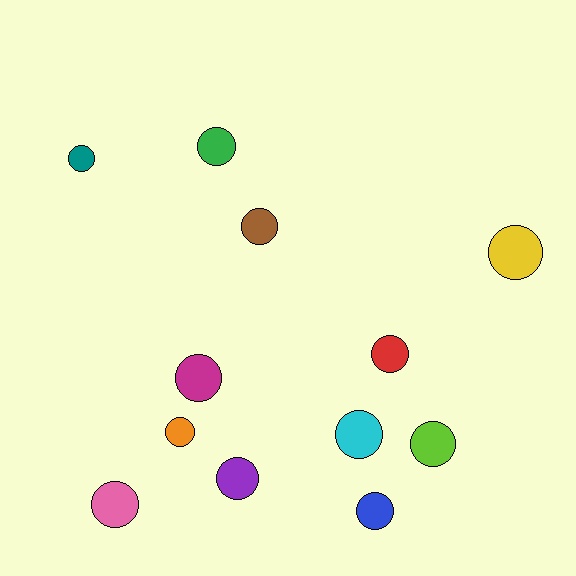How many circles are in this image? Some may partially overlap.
There are 12 circles.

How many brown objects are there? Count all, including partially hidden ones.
There is 1 brown object.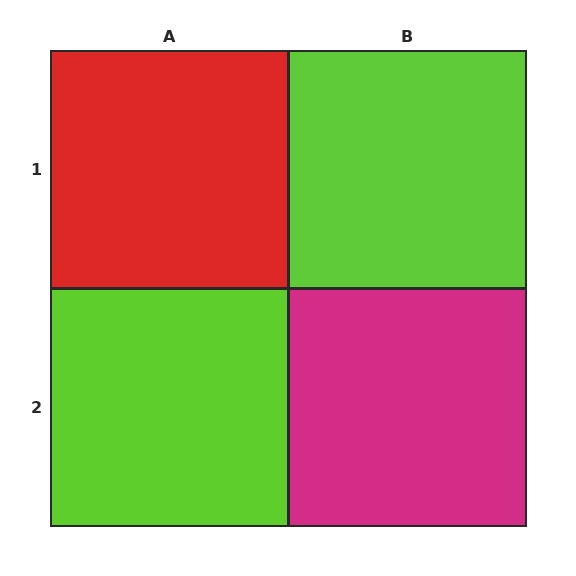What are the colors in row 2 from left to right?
Lime, magenta.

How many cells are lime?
2 cells are lime.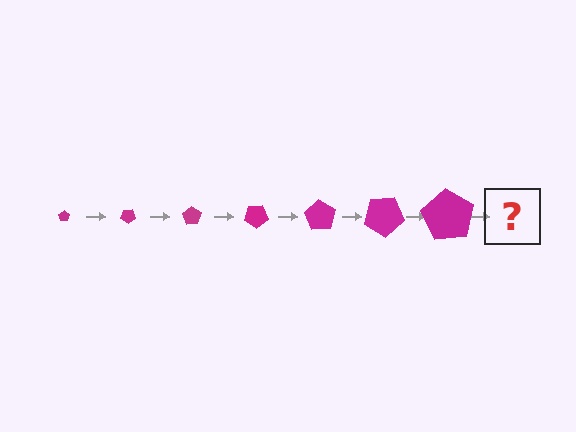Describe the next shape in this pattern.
It should be a pentagon, larger than the previous one and rotated 245 degrees from the start.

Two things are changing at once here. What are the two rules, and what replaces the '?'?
The two rules are that the pentagon grows larger each step and it rotates 35 degrees each step. The '?' should be a pentagon, larger than the previous one and rotated 245 degrees from the start.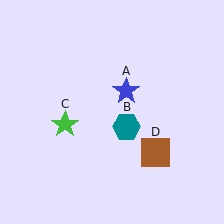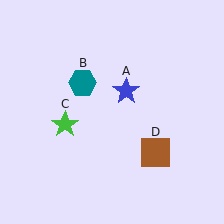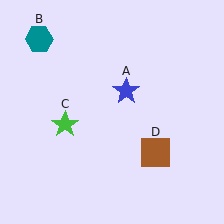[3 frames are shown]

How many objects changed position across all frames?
1 object changed position: teal hexagon (object B).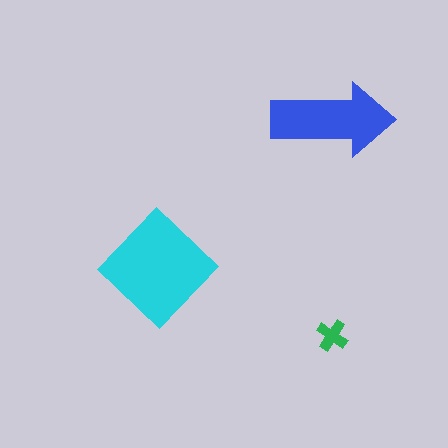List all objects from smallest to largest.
The green cross, the blue arrow, the cyan diamond.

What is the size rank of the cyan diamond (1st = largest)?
1st.